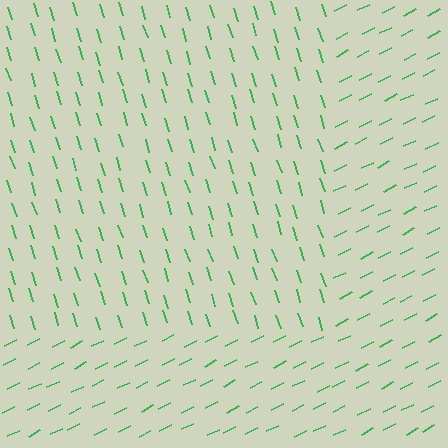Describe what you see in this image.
The image is filled with small green line segments. A rectangle region in the image has lines oriented differently from the surrounding lines, creating a visible texture boundary.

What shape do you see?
I see a rectangle.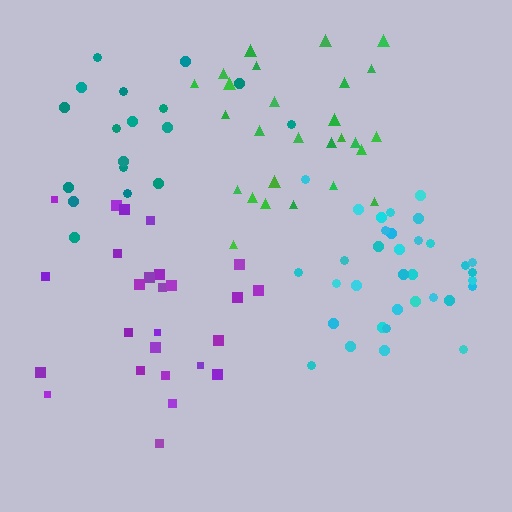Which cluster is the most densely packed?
Cyan.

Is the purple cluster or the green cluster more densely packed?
Green.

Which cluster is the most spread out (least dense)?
Purple.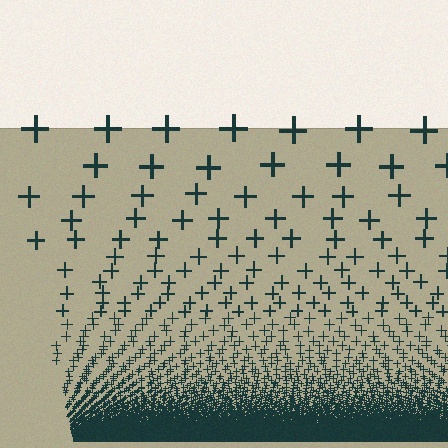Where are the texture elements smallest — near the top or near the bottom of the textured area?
Near the bottom.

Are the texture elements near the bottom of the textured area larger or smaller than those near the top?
Smaller. The gradient is inverted — elements near the bottom are smaller and denser.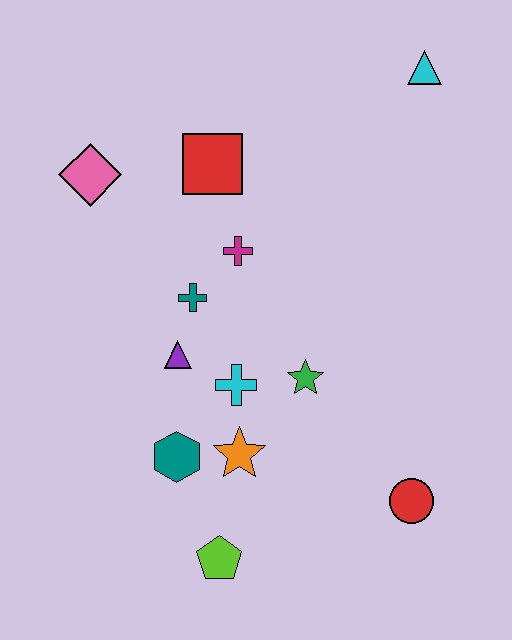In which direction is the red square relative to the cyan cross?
The red square is above the cyan cross.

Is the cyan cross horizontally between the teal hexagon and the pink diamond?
No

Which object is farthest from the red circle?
The pink diamond is farthest from the red circle.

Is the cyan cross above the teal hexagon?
Yes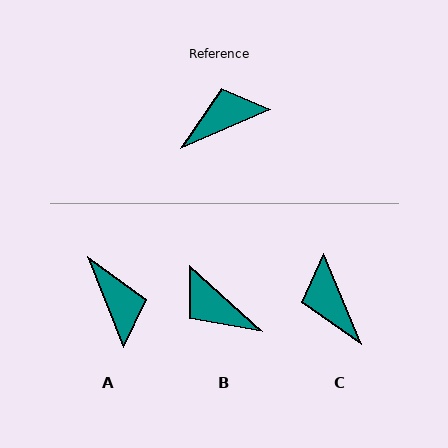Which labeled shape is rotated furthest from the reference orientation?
B, about 114 degrees away.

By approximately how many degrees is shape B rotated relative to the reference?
Approximately 114 degrees counter-clockwise.